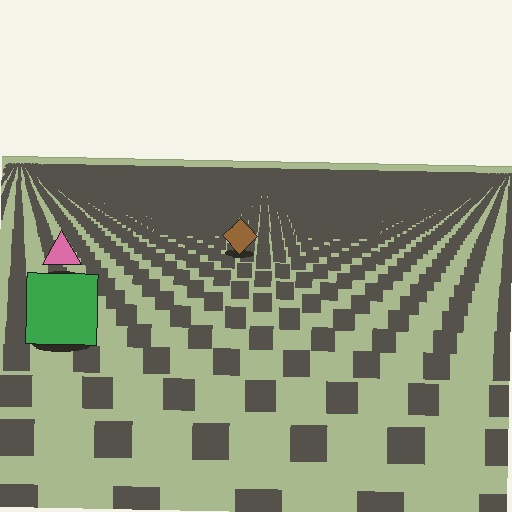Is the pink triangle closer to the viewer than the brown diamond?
Yes. The pink triangle is closer — you can tell from the texture gradient: the ground texture is coarser near it.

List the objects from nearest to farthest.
From nearest to farthest: the green square, the pink triangle, the brown diamond.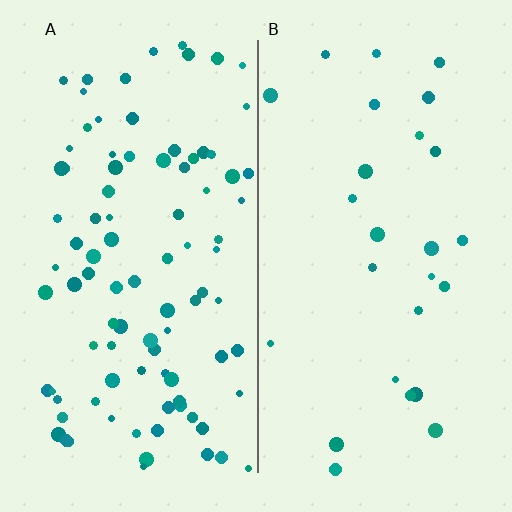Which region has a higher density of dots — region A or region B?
A (the left).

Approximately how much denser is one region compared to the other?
Approximately 3.5× — region A over region B.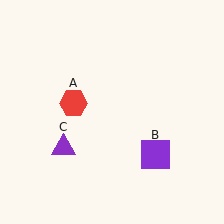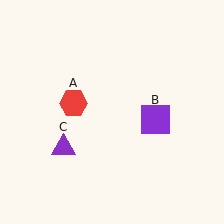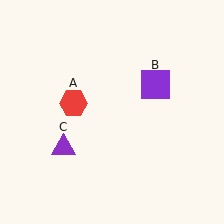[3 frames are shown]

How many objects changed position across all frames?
1 object changed position: purple square (object B).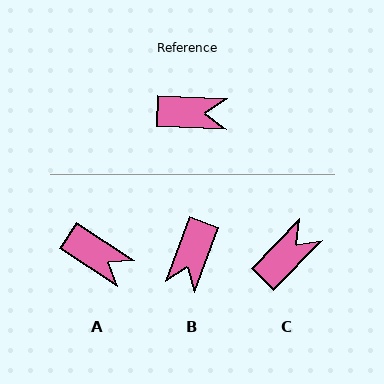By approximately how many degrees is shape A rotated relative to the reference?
Approximately 31 degrees clockwise.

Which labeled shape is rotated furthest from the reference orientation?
B, about 108 degrees away.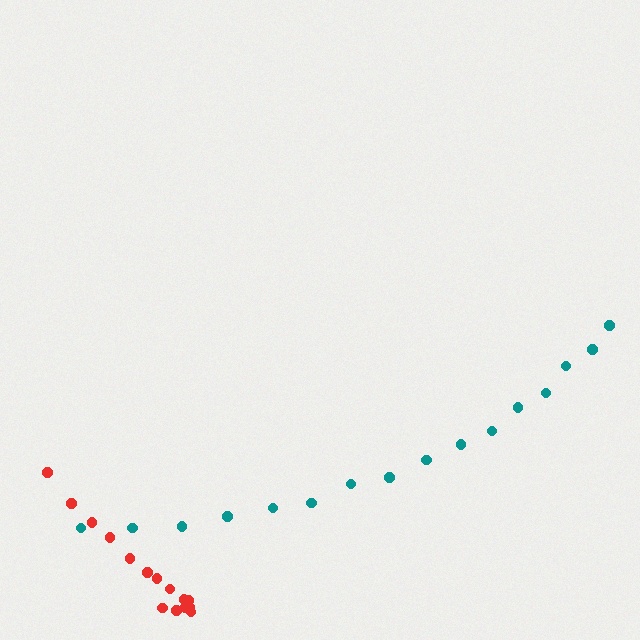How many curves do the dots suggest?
There are 2 distinct paths.